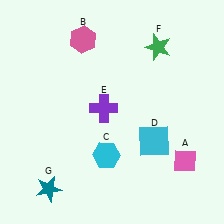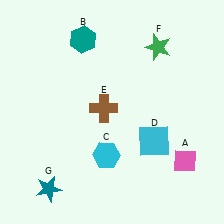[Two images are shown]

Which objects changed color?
B changed from pink to teal. E changed from purple to brown.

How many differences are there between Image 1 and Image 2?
There are 2 differences between the two images.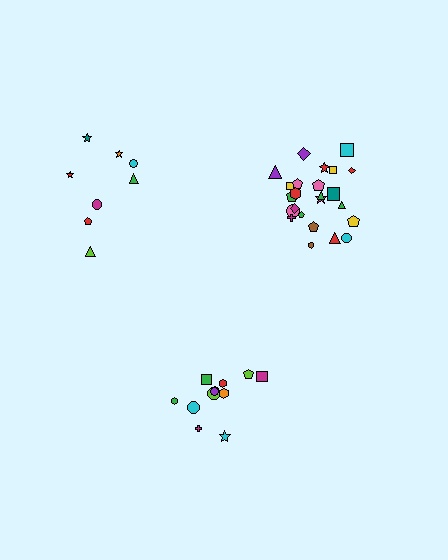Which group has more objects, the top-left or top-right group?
The top-right group.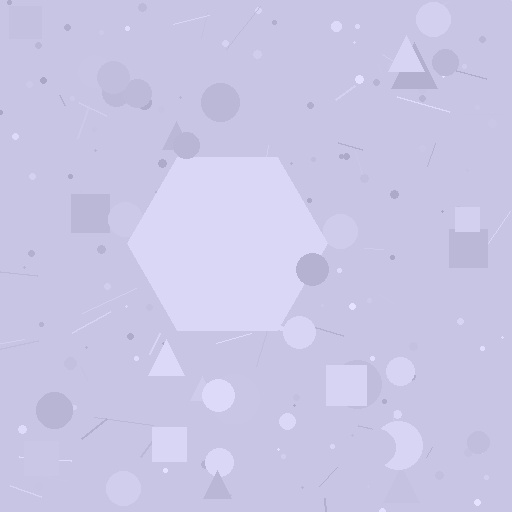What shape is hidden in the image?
A hexagon is hidden in the image.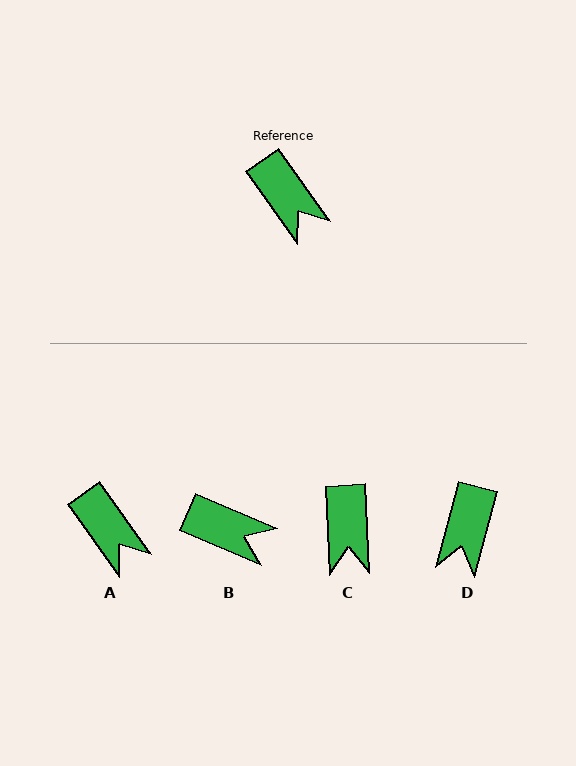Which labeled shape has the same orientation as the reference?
A.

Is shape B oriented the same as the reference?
No, it is off by about 32 degrees.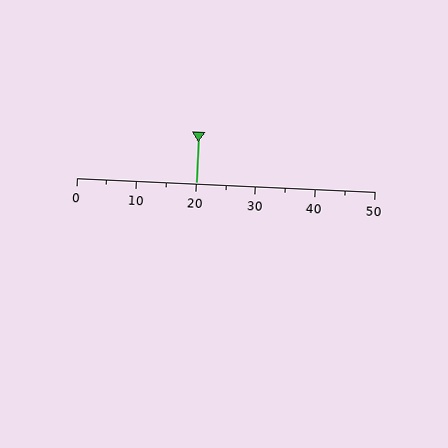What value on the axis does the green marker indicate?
The marker indicates approximately 20.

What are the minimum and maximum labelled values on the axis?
The axis runs from 0 to 50.